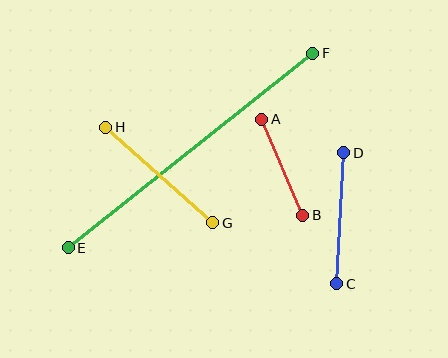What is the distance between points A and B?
The distance is approximately 104 pixels.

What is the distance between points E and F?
The distance is approximately 313 pixels.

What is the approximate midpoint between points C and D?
The midpoint is at approximately (340, 218) pixels.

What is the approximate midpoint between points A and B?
The midpoint is at approximately (282, 167) pixels.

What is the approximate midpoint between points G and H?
The midpoint is at approximately (159, 175) pixels.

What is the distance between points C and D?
The distance is approximately 131 pixels.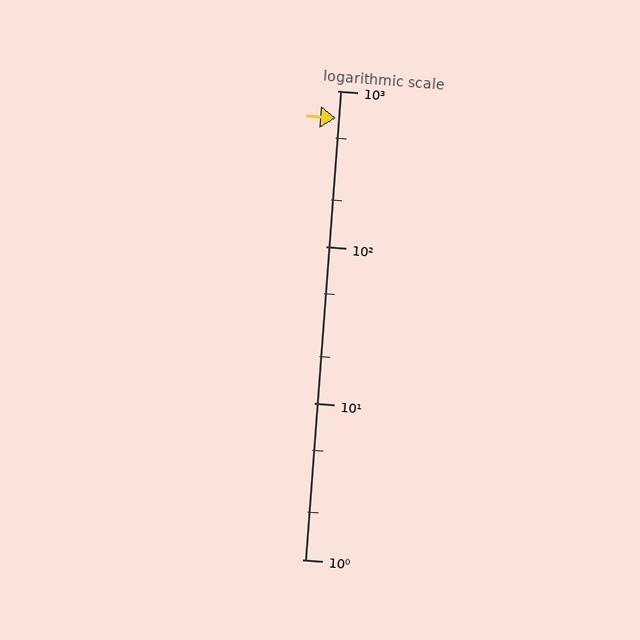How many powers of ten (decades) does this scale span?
The scale spans 3 decades, from 1 to 1000.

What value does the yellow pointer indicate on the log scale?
The pointer indicates approximately 670.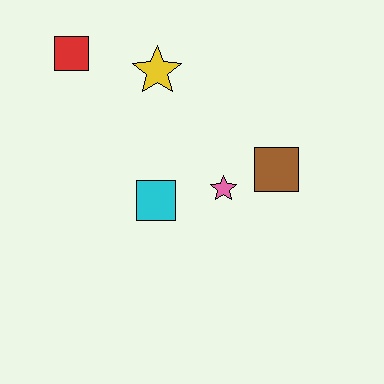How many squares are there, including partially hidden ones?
There are 3 squares.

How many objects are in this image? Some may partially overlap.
There are 5 objects.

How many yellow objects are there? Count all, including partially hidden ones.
There is 1 yellow object.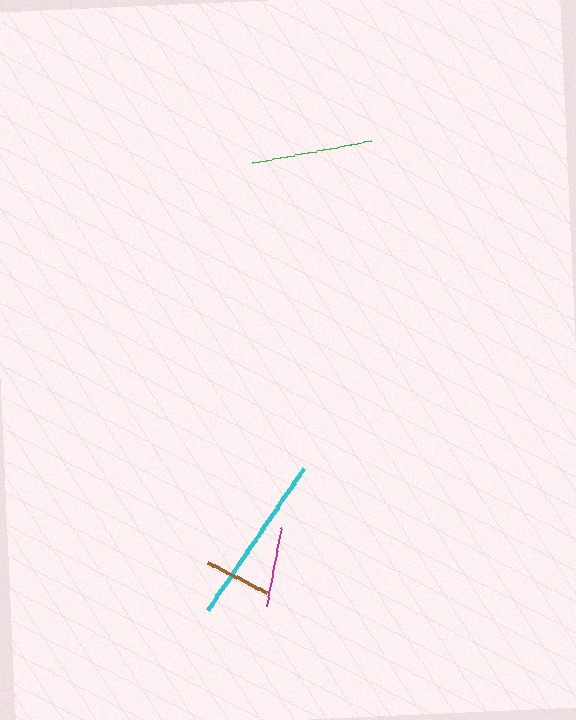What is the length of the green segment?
The green segment is approximately 122 pixels long.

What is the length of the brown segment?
The brown segment is approximately 67 pixels long.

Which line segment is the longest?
The cyan line is the longest at approximately 171 pixels.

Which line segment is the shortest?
The brown line is the shortest at approximately 67 pixels.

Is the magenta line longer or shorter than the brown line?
The magenta line is longer than the brown line.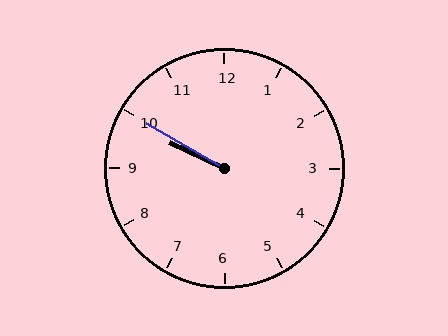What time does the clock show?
9:50.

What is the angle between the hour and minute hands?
Approximately 5 degrees.